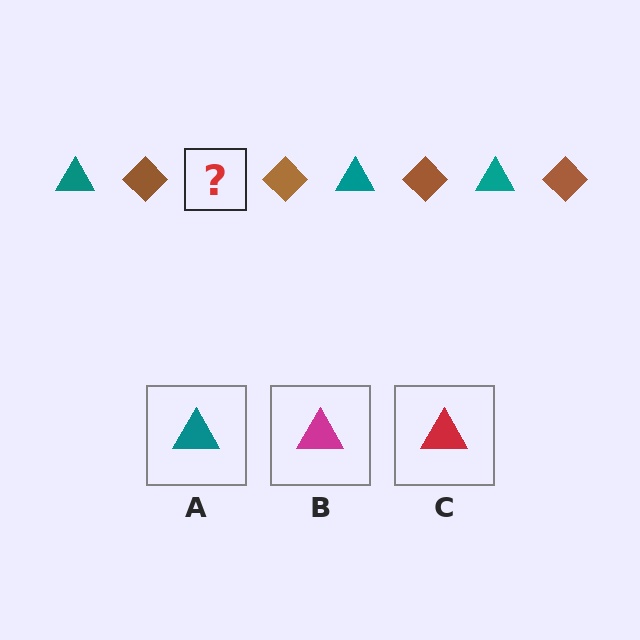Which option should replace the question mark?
Option A.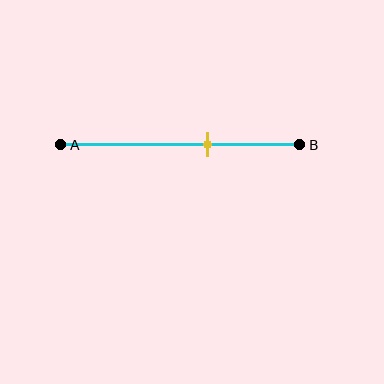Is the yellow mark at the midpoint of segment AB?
No, the mark is at about 60% from A, not at the 50% midpoint.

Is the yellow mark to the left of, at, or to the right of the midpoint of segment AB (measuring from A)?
The yellow mark is to the right of the midpoint of segment AB.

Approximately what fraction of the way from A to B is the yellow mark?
The yellow mark is approximately 60% of the way from A to B.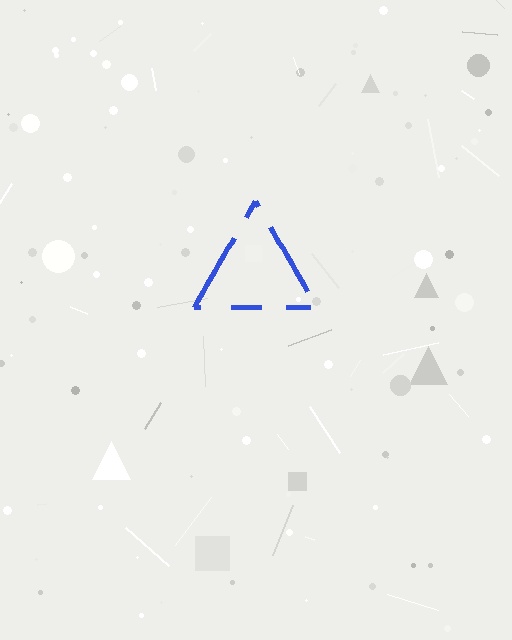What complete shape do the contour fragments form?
The contour fragments form a triangle.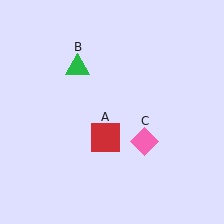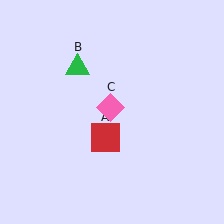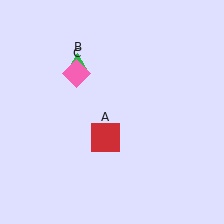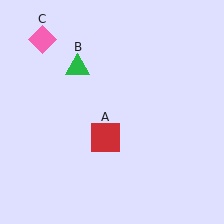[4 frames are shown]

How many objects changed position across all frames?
1 object changed position: pink diamond (object C).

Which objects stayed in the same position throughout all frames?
Red square (object A) and green triangle (object B) remained stationary.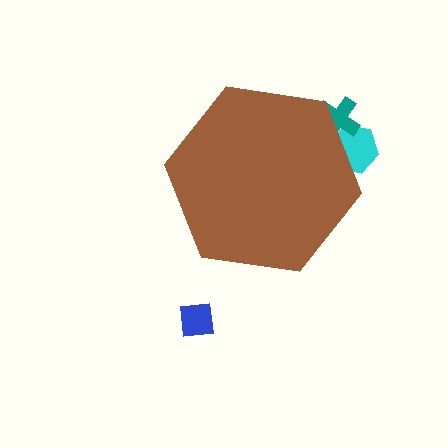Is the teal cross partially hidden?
Yes, the teal cross is partially hidden behind the brown hexagon.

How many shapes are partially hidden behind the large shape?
2 shapes are partially hidden.